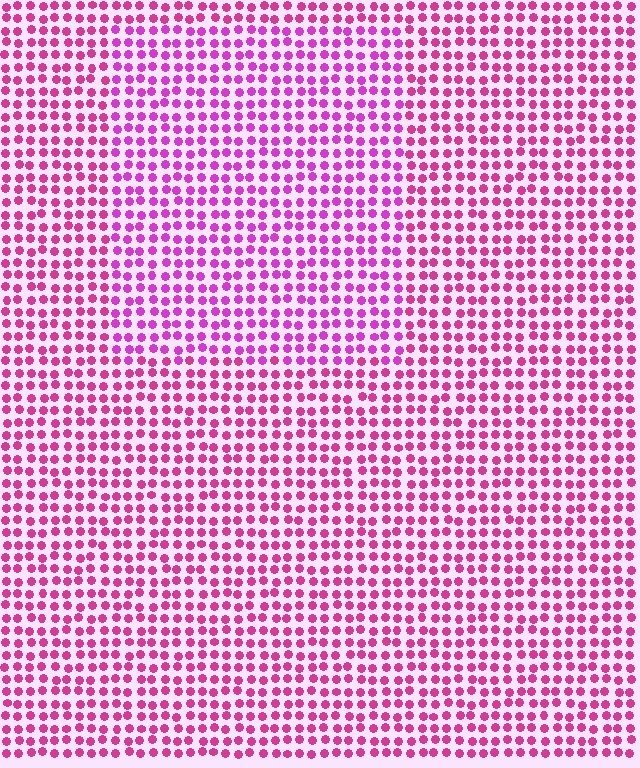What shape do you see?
I see a rectangle.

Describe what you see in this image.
The image is filled with small magenta elements in a uniform arrangement. A rectangle-shaped region is visible where the elements are tinted to a slightly different hue, forming a subtle color boundary.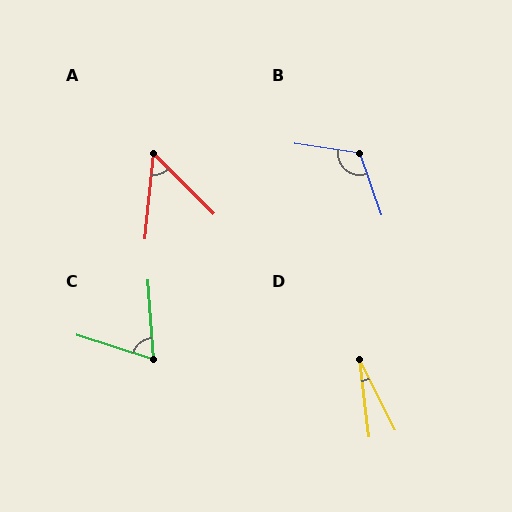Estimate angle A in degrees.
Approximately 50 degrees.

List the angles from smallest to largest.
D (20°), A (50°), C (68°), B (118°).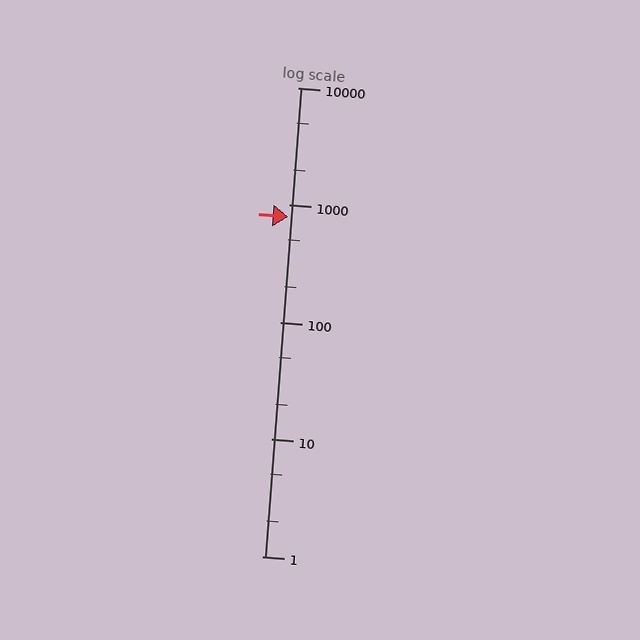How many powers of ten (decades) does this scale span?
The scale spans 4 decades, from 1 to 10000.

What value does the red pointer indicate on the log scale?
The pointer indicates approximately 790.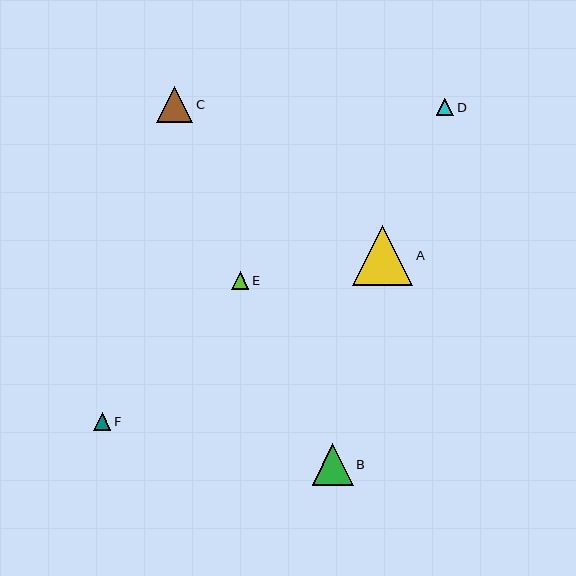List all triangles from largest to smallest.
From largest to smallest: A, B, C, E, F, D.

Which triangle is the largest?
Triangle A is the largest with a size of approximately 60 pixels.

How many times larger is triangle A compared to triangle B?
Triangle A is approximately 1.5 times the size of triangle B.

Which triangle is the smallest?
Triangle D is the smallest with a size of approximately 17 pixels.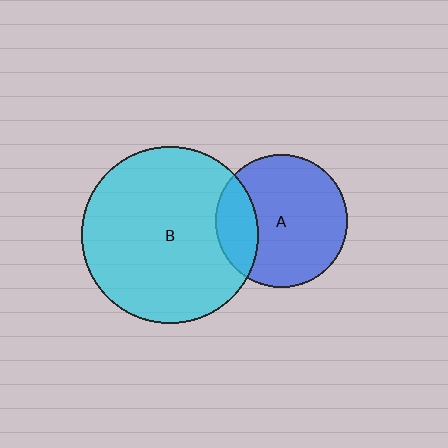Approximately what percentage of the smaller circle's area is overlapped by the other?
Approximately 20%.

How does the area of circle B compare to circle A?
Approximately 1.8 times.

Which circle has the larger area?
Circle B (cyan).